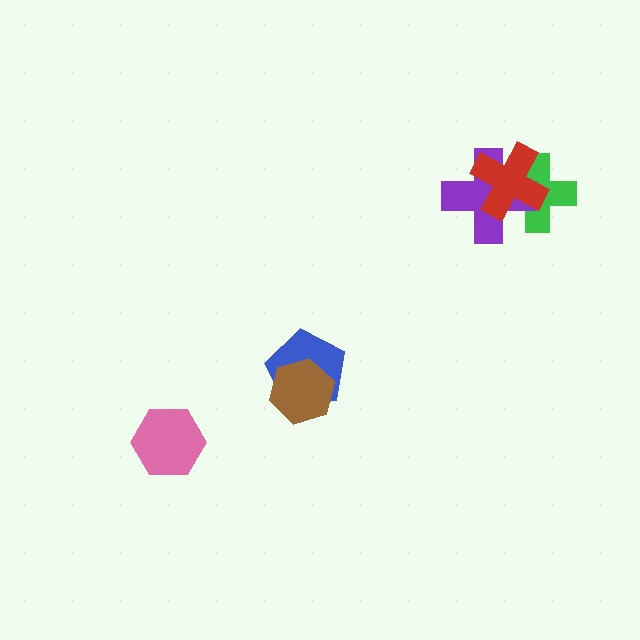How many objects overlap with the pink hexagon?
0 objects overlap with the pink hexagon.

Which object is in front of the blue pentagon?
The brown hexagon is in front of the blue pentagon.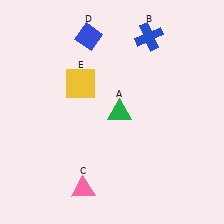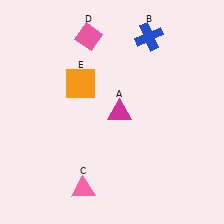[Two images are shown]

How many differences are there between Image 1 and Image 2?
There are 3 differences between the two images.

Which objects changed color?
A changed from green to magenta. D changed from blue to pink. E changed from yellow to orange.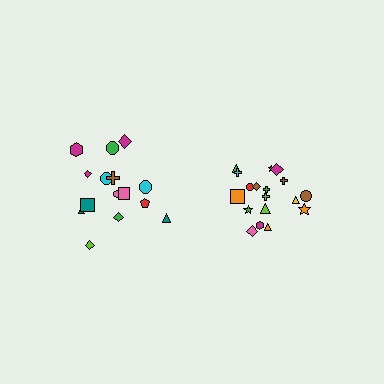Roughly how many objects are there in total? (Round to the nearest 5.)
Roughly 35 objects in total.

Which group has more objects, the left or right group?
The right group.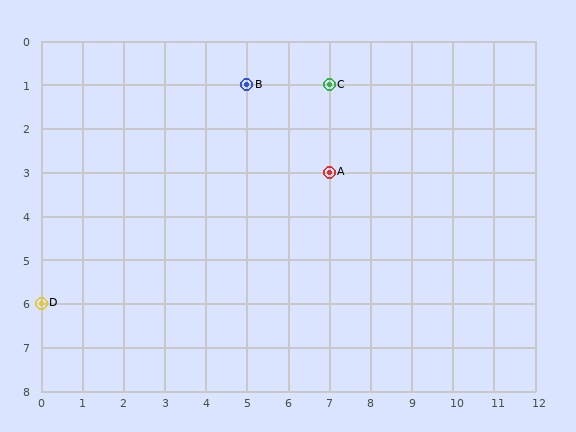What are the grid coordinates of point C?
Point C is at grid coordinates (7, 1).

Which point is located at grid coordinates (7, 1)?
Point C is at (7, 1).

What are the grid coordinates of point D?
Point D is at grid coordinates (0, 6).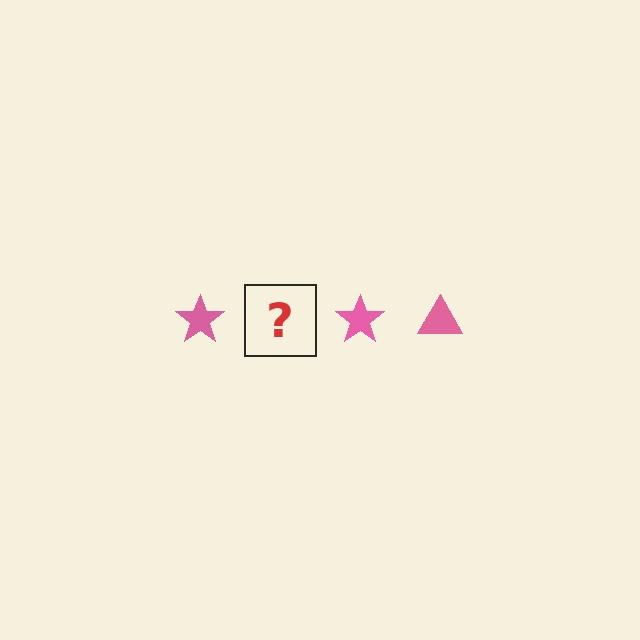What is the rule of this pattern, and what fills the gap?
The rule is that the pattern cycles through star, triangle shapes in pink. The gap should be filled with a pink triangle.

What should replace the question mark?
The question mark should be replaced with a pink triangle.